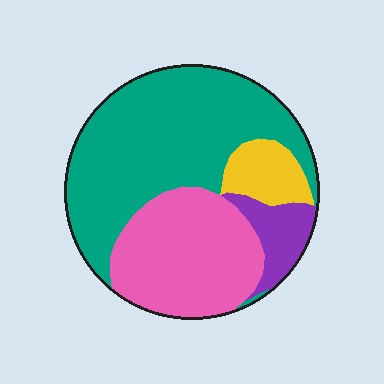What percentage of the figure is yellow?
Yellow takes up about one tenth (1/10) of the figure.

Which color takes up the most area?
Teal, at roughly 50%.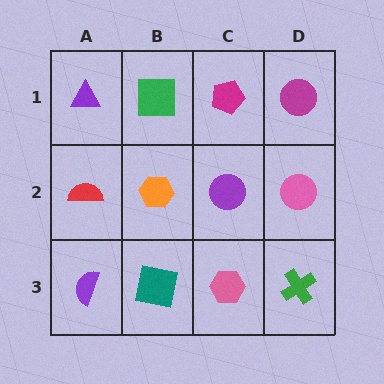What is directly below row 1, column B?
An orange hexagon.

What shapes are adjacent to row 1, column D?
A pink circle (row 2, column D), a magenta pentagon (row 1, column C).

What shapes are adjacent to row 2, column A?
A purple triangle (row 1, column A), a purple semicircle (row 3, column A), an orange hexagon (row 2, column B).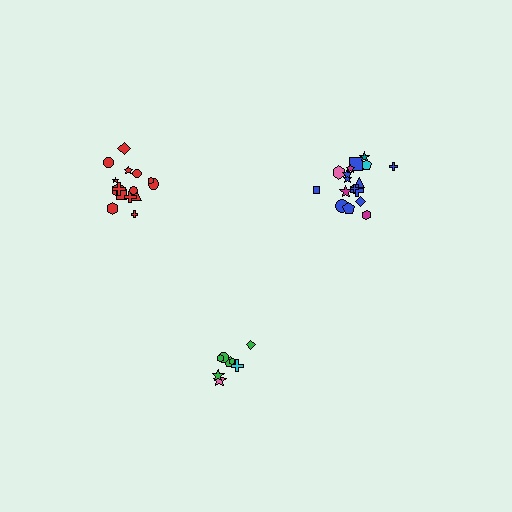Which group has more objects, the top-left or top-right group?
The top-right group.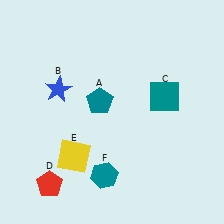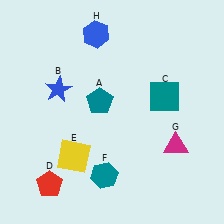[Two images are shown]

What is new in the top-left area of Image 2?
A blue hexagon (H) was added in the top-left area of Image 2.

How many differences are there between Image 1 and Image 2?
There are 2 differences between the two images.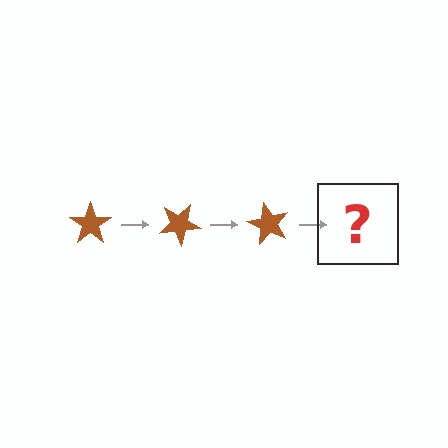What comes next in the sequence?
The next element should be a brown star rotated 90 degrees.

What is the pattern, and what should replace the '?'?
The pattern is that the star rotates 30 degrees each step. The '?' should be a brown star rotated 90 degrees.